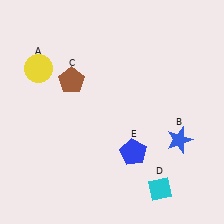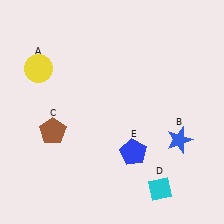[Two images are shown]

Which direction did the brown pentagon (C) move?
The brown pentagon (C) moved down.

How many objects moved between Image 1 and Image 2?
1 object moved between the two images.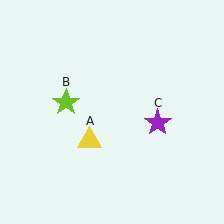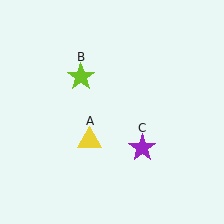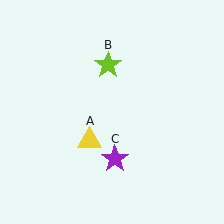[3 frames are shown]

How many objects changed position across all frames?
2 objects changed position: lime star (object B), purple star (object C).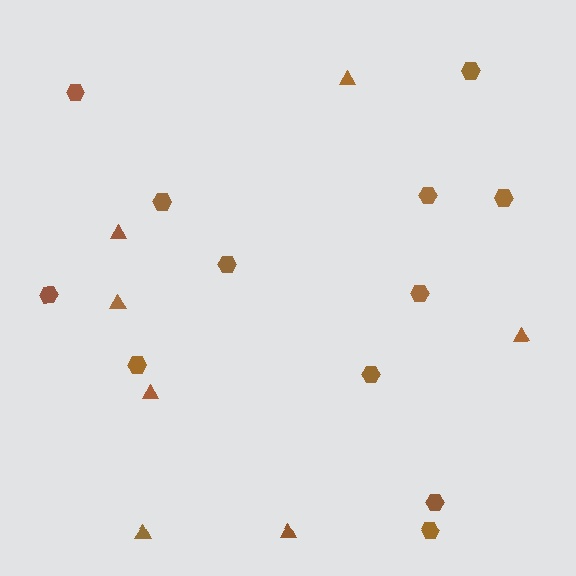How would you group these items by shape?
There are 2 groups: one group of hexagons (12) and one group of triangles (7).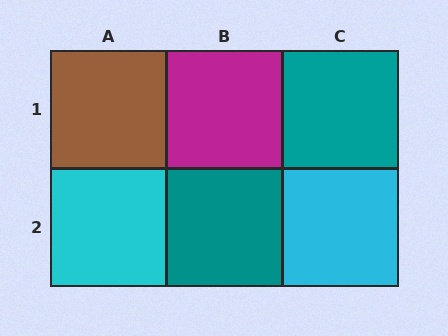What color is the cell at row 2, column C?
Cyan.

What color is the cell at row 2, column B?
Teal.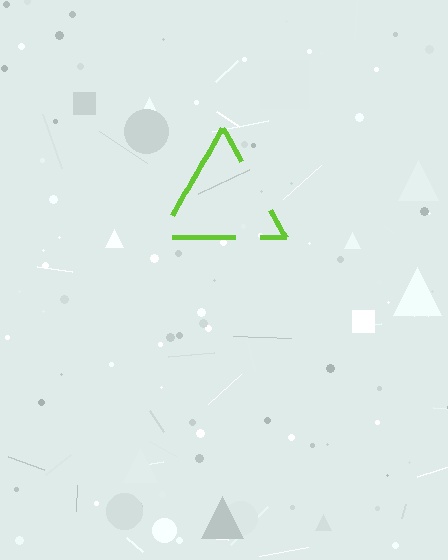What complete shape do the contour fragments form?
The contour fragments form a triangle.